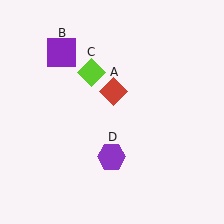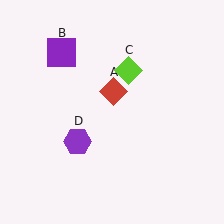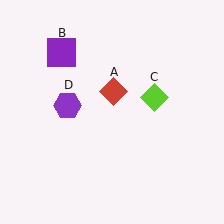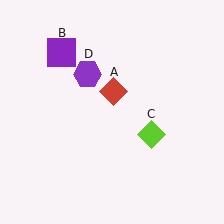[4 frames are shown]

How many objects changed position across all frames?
2 objects changed position: lime diamond (object C), purple hexagon (object D).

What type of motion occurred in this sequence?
The lime diamond (object C), purple hexagon (object D) rotated clockwise around the center of the scene.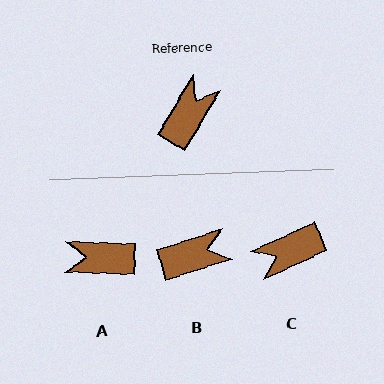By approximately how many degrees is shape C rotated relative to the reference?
Approximately 145 degrees counter-clockwise.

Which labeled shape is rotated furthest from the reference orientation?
C, about 145 degrees away.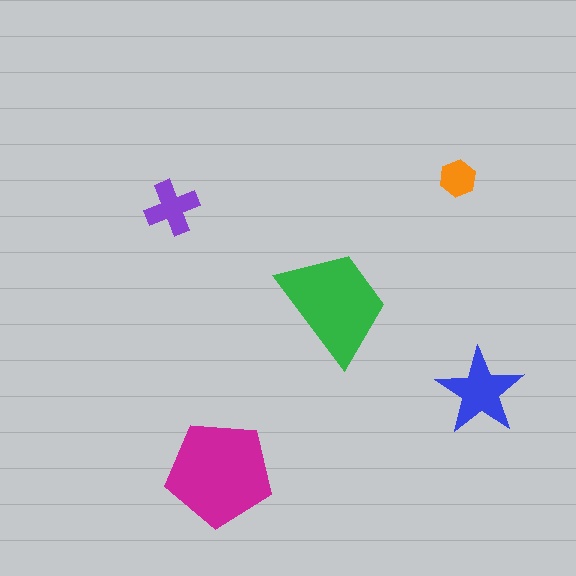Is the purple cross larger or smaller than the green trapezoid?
Smaller.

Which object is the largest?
The magenta pentagon.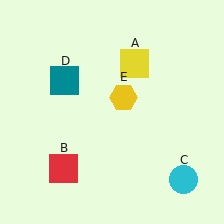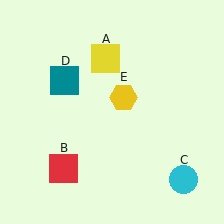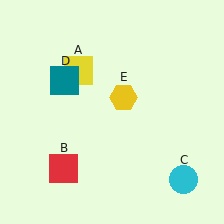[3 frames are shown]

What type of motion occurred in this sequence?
The yellow square (object A) rotated counterclockwise around the center of the scene.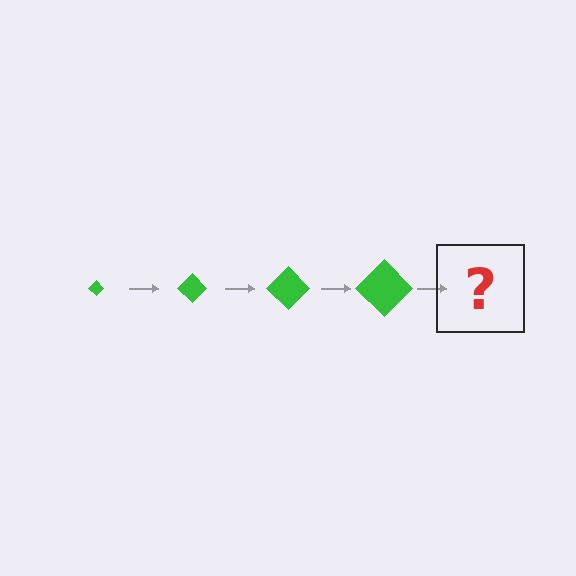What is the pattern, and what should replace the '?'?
The pattern is that the diamond gets progressively larger each step. The '?' should be a green diamond, larger than the previous one.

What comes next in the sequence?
The next element should be a green diamond, larger than the previous one.